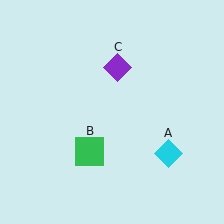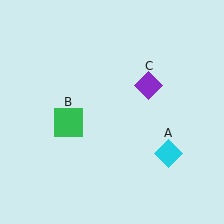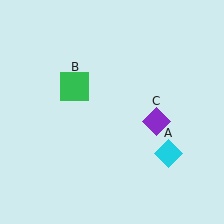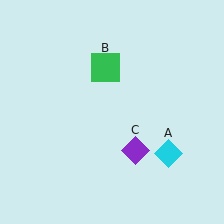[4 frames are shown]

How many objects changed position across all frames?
2 objects changed position: green square (object B), purple diamond (object C).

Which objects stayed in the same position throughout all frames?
Cyan diamond (object A) remained stationary.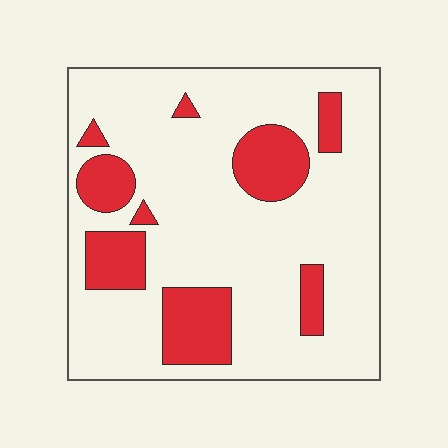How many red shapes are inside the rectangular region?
9.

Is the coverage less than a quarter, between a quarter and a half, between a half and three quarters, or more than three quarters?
Less than a quarter.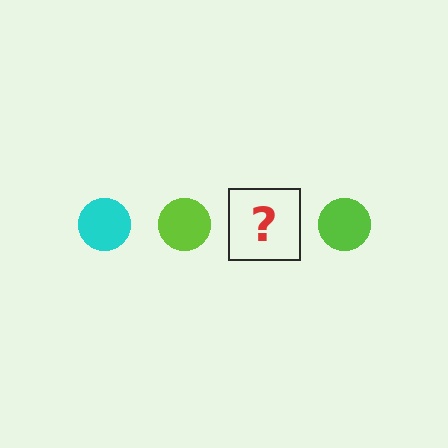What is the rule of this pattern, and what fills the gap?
The rule is that the pattern cycles through cyan, lime circles. The gap should be filled with a cyan circle.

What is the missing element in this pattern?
The missing element is a cyan circle.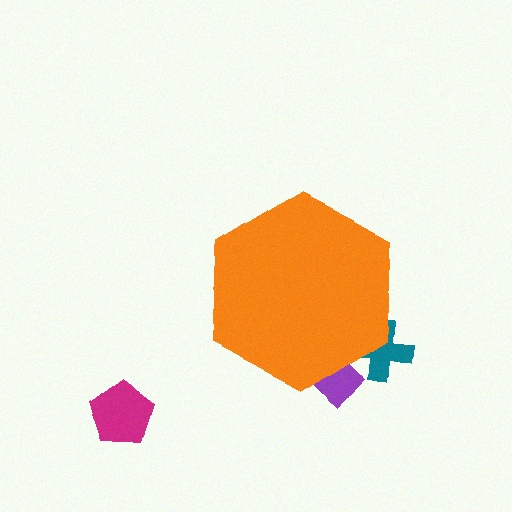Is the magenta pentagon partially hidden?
No, the magenta pentagon is fully visible.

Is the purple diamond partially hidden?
Yes, the purple diamond is partially hidden behind the orange hexagon.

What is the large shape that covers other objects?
An orange hexagon.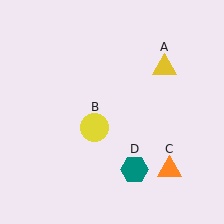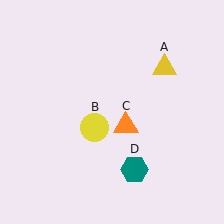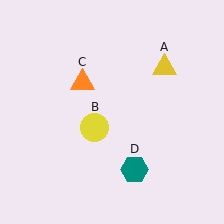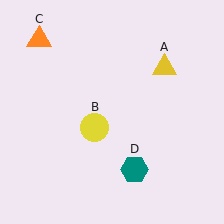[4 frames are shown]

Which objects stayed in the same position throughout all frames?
Yellow triangle (object A) and yellow circle (object B) and teal hexagon (object D) remained stationary.